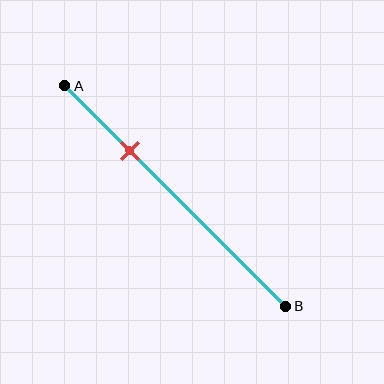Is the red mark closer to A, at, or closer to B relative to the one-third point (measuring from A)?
The red mark is closer to point A than the one-third point of segment AB.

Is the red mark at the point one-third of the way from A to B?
No, the mark is at about 30% from A, not at the 33% one-third point.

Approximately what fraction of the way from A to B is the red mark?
The red mark is approximately 30% of the way from A to B.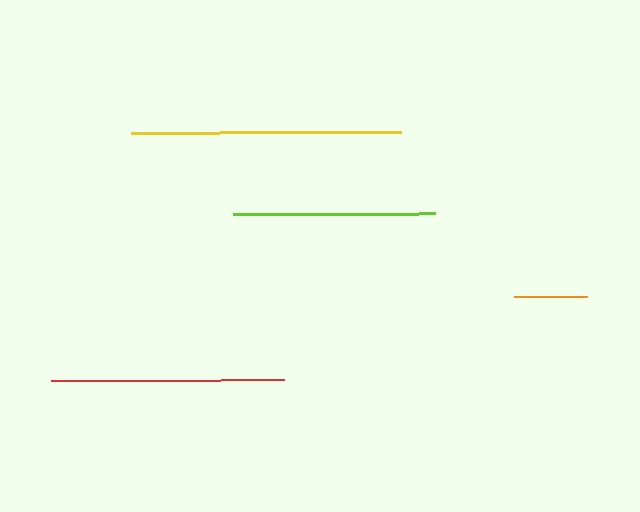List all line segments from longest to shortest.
From longest to shortest: yellow, red, lime, orange.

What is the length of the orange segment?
The orange segment is approximately 74 pixels long.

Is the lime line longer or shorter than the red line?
The red line is longer than the lime line.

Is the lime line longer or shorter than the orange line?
The lime line is longer than the orange line.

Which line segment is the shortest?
The orange line is the shortest at approximately 74 pixels.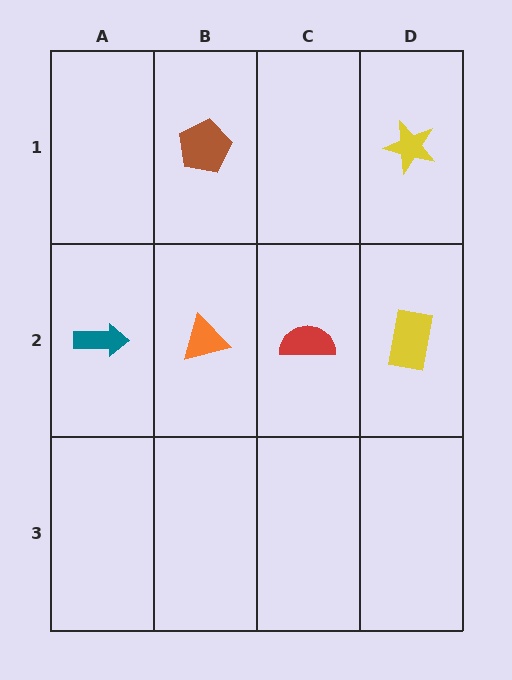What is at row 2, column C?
A red semicircle.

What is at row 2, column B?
An orange triangle.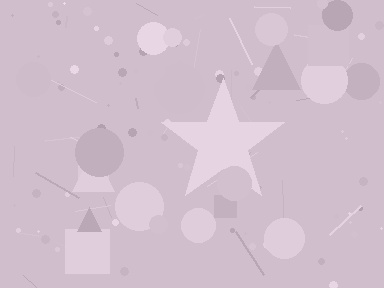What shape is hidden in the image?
A star is hidden in the image.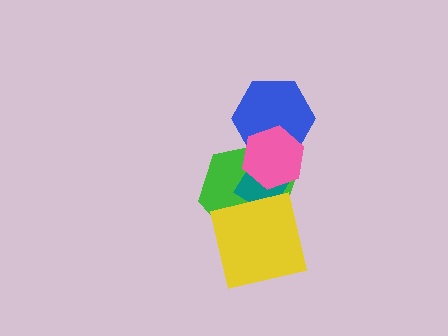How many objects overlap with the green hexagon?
4 objects overlap with the green hexagon.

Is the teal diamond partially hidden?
Yes, it is partially covered by another shape.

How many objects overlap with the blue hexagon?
2 objects overlap with the blue hexagon.